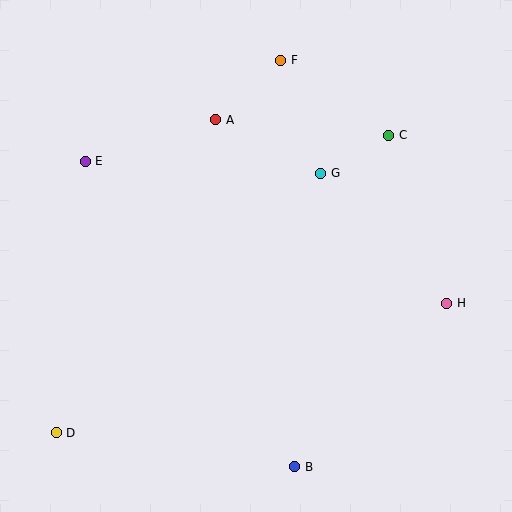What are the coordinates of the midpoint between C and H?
The midpoint between C and H is at (418, 219).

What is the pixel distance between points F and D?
The distance between F and D is 435 pixels.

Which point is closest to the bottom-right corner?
Point H is closest to the bottom-right corner.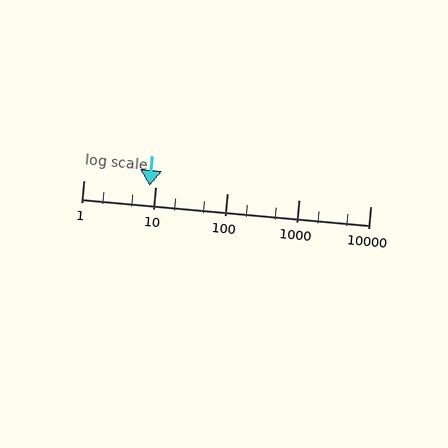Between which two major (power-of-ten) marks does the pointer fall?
The pointer is between 1 and 10.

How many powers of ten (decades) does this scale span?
The scale spans 4 decades, from 1 to 10000.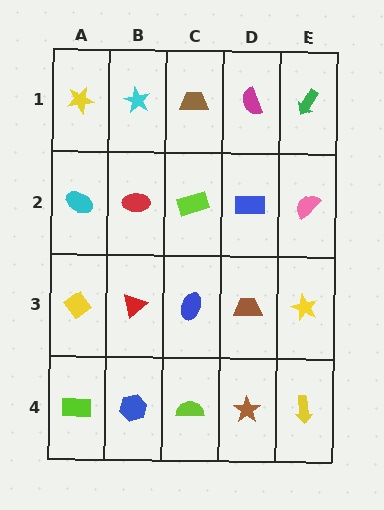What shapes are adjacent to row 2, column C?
A brown trapezoid (row 1, column C), a blue ellipse (row 3, column C), a red ellipse (row 2, column B), a blue rectangle (row 2, column D).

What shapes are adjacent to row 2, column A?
A yellow star (row 1, column A), a yellow diamond (row 3, column A), a red ellipse (row 2, column B).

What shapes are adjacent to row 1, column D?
A blue rectangle (row 2, column D), a brown trapezoid (row 1, column C), a green arrow (row 1, column E).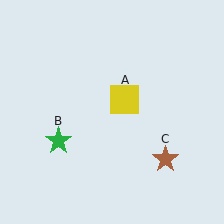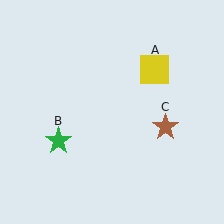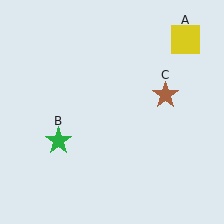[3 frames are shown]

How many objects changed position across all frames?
2 objects changed position: yellow square (object A), brown star (object C).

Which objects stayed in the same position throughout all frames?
Green star (object B) remained stationary.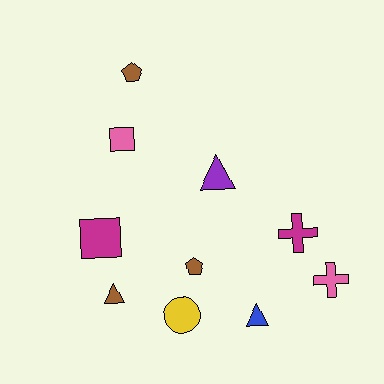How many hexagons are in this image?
There are no hexagons.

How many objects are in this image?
There are 10 objects.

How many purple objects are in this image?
There is 1 purple object.